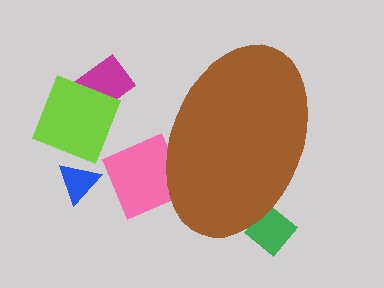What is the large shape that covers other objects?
A brown ellipse.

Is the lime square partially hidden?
No, the lime square is fully visible.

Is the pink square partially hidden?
Yes, the pink square is partially hidden behind the brown ellipse.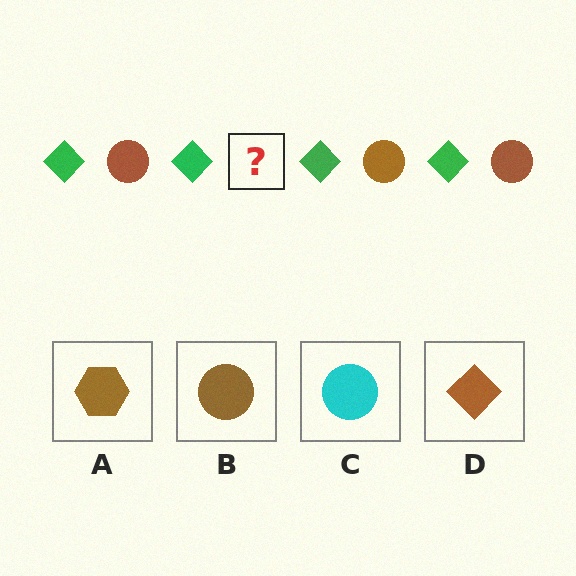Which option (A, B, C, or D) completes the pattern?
B.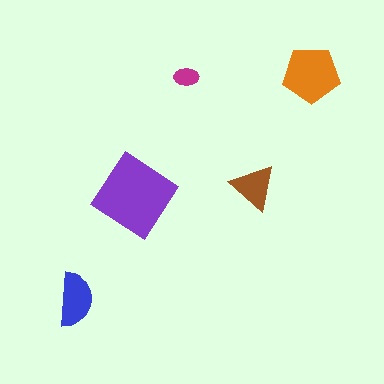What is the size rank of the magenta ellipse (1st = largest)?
5th.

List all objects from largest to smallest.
The purple diamond, the orange pentagon, the blue semicircle, the brown triangle, the magenta ellipse.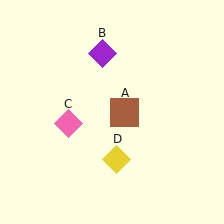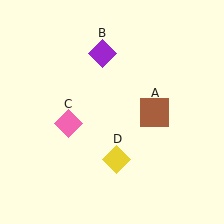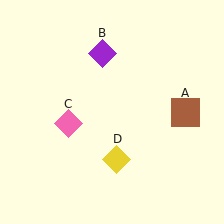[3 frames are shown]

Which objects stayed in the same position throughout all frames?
Purple diamond (object B) and pink diamond (object C) and yellow diamond (object D) remained stationary.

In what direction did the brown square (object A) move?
The brown square (object A) moved right.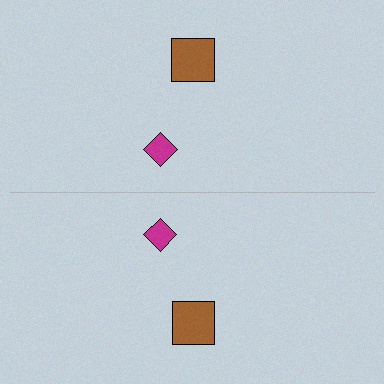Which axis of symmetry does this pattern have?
The pattern has a horizontal axis of symmetry running through the center of the image.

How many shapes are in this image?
There are 4 shapes in this image.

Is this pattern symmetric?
Yes, this pattern has bilateral (reflection) symmetry.